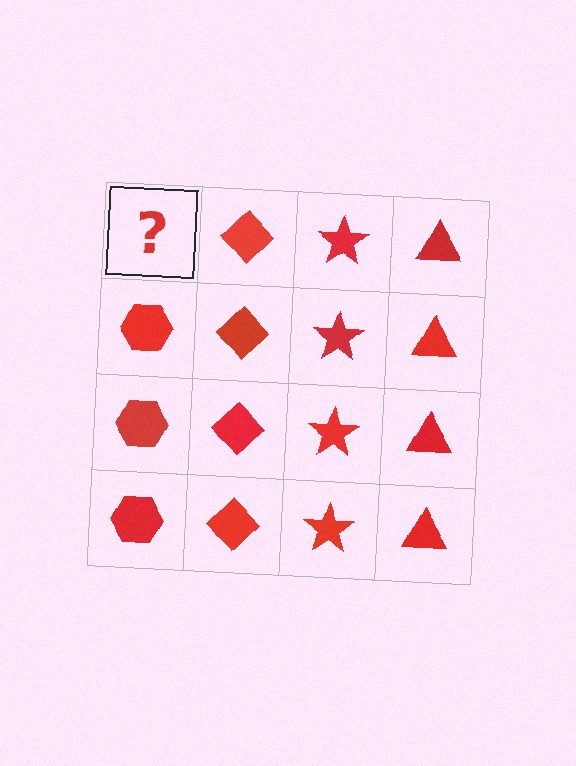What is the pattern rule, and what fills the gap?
The rule is that each column has a consistent shape. The gap should be filled with a red hexagon.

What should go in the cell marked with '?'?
The missing cell should contain a red hexagon.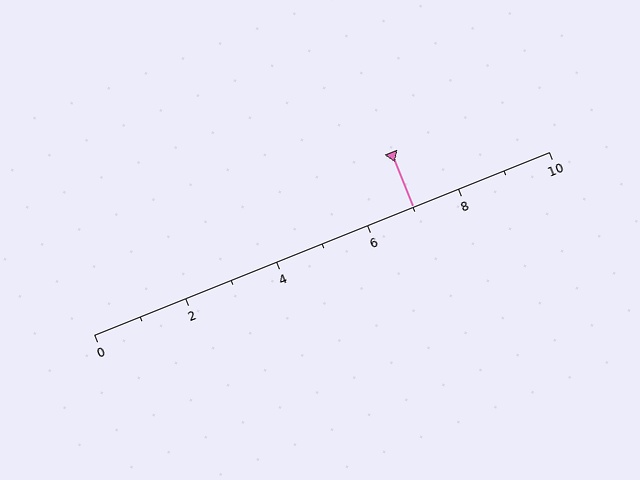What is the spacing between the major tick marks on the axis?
The major ticks are spaced 2 apart.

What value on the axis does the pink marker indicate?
The marker indicates approximately 7.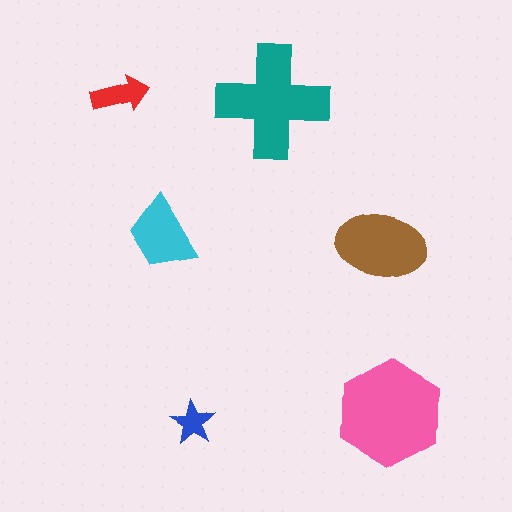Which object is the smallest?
The blue star.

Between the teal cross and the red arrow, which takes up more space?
The teal cross.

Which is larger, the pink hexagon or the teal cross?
The pink hexagon.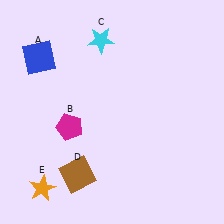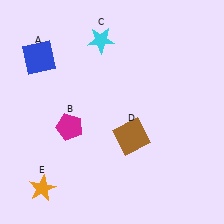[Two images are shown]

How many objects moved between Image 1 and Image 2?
1 object moved between the two images.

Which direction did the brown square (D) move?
The brown square (D) moved right.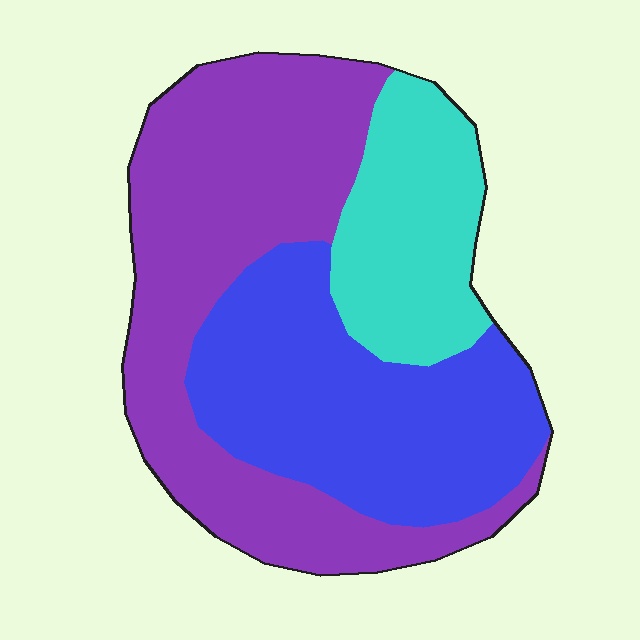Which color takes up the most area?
Purple, at roughly 45%.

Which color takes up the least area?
Cyan, at roughly 20%.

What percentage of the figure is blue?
Blue covers about 35% of the figure.